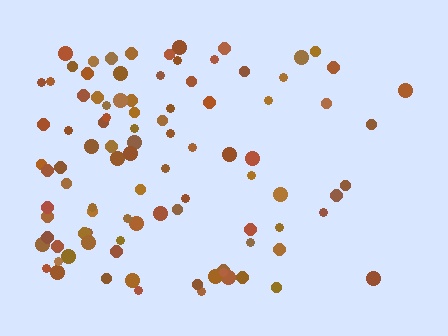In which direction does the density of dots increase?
From right to left, with the left side densest.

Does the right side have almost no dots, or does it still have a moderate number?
Still a moderate number, just noticeably fewer than the left.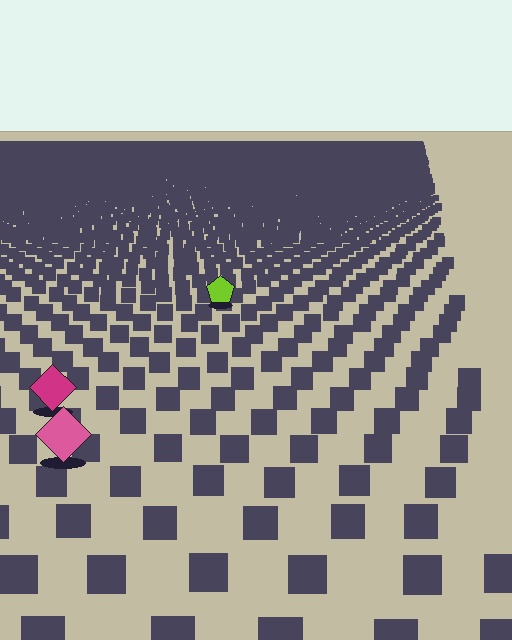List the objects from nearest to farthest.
From nearest to farthest: the pink diamond, the magenta diamond, the lime pentagon.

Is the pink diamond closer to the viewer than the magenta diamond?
Yes. The pink diamond is closer — you can tell from the texture gradient: the ground texture is coarser near it.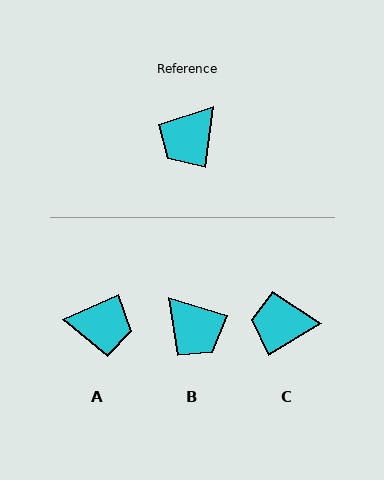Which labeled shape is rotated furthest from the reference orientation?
A, about 122 degrees away.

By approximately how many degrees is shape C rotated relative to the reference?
Approximately 52 degrees clockwise.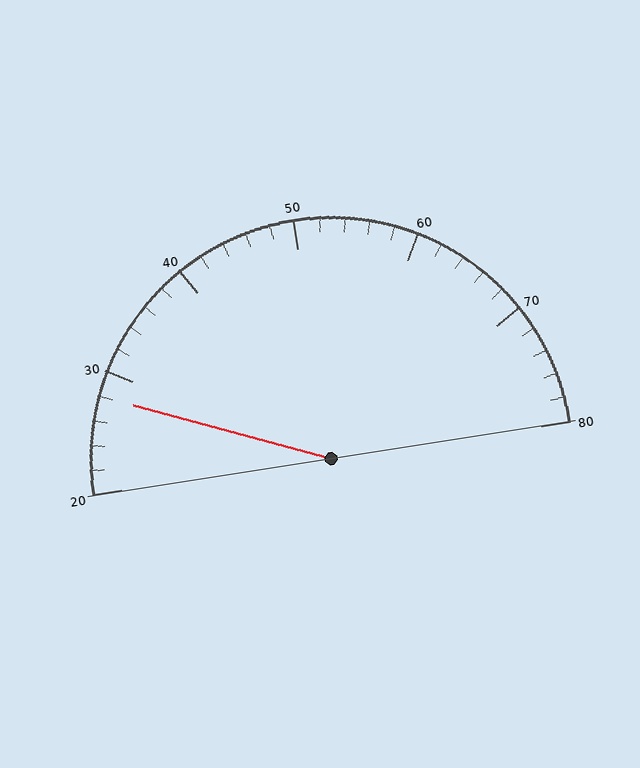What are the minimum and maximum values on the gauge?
The gauge ranges from 20 to 80.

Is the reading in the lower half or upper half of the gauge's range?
The reading is in the lower half of the range (20 to 80).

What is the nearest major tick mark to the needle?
The nearest major tick mark is 30.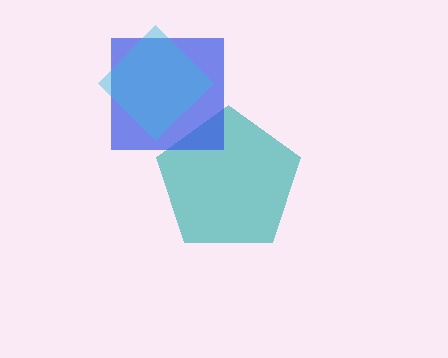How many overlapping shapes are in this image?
There are 3 overlapping shapes in the image.